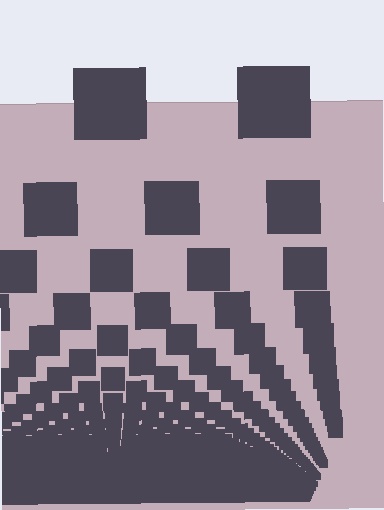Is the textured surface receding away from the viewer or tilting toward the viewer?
The surface appears to tilt toward the viewer. Texture elements get larger and sparser toward the top.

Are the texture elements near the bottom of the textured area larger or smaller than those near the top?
Smaller. The gradient is inverted — elements near the bottom are smaller and denser.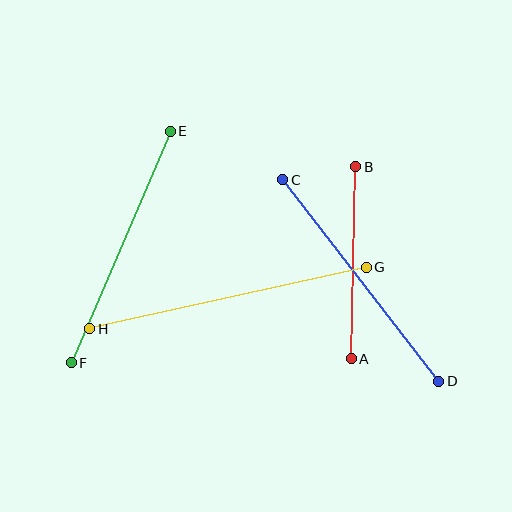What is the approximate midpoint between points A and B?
The midpoint is at approximately (353, 263) pixels.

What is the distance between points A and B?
The distance is approximately 192 pixels.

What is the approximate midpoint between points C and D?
The midpoint is at approximately (361, 280) pixels.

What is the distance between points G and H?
The distance is approximately 283 pixels.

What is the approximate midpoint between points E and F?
The midpoint is at approximately (121, 247) pixels.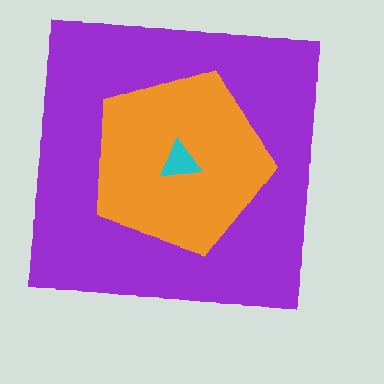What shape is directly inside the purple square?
The orange pentagon.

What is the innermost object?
The cyan triangle.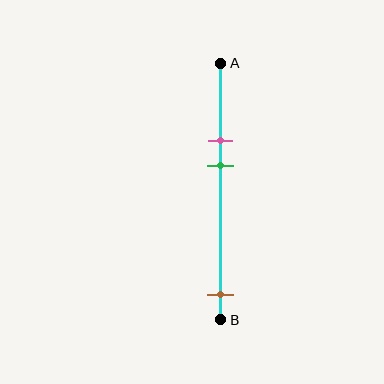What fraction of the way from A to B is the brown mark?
The brown mark is approximately 90% (0.9) of the way from A to B.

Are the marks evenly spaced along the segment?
No, the marks are not evenly spaced.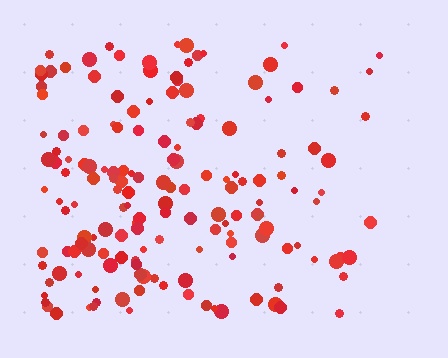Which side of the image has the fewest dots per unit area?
The right.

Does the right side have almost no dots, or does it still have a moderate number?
Still a moderate number, just noticeably fewer than the left.